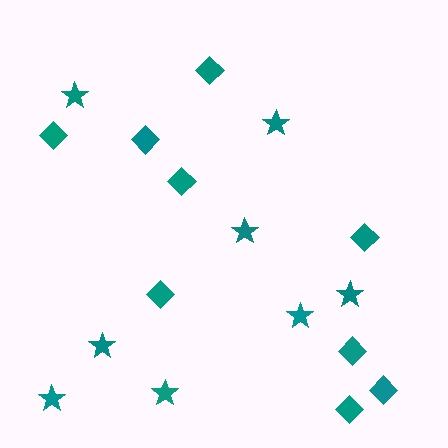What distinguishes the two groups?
There are 2 groups: one group of stars (8) and one group of diamonds (9).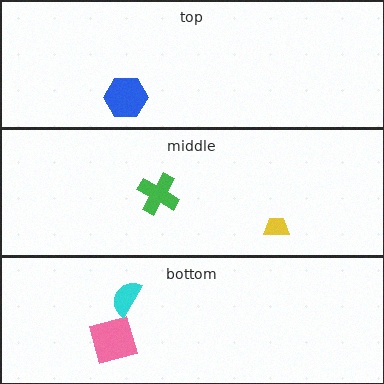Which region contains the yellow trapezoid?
The middle region.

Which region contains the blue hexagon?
The top region.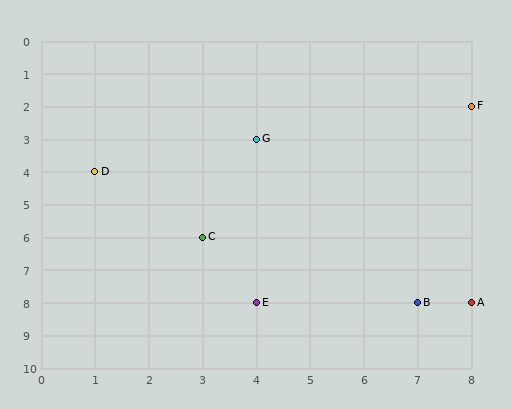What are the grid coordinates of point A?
Point A is at grid coordinates (8, 8).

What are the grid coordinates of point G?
Point G is at grid coordinates (4, 3).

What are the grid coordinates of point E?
Point E is at grid coordinates (4, 8).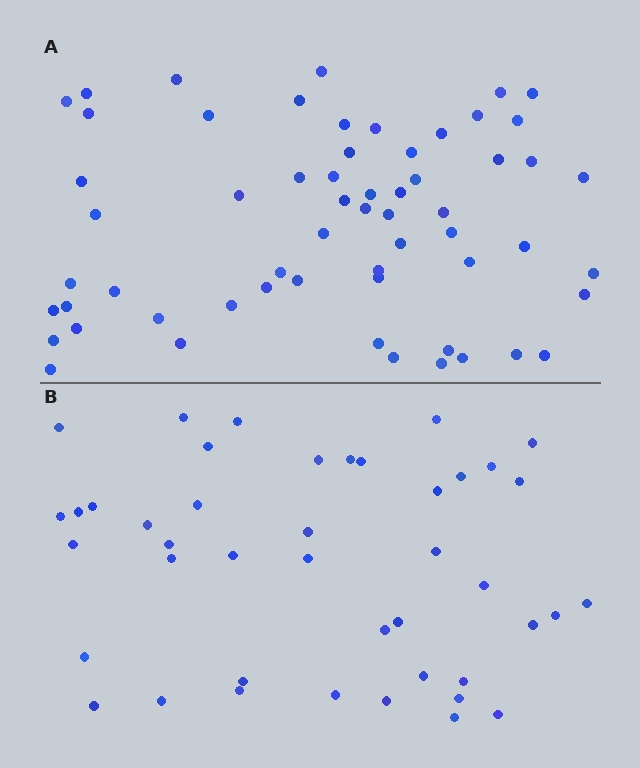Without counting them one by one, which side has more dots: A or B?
Region A (the top region) has more dots.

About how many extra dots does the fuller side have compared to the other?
Region A has approximately 15 more dots than region B.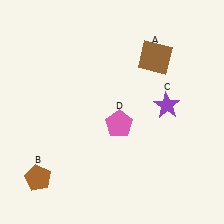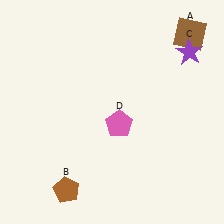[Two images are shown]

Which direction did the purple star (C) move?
The purple star (C) moved up.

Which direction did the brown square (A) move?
The brown square (A) moved right.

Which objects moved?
The objects that moved are: the brown square (A), the brown pentagon (B), the purple star (C).